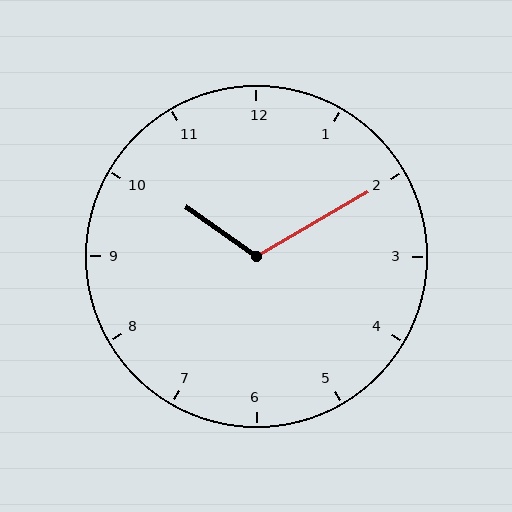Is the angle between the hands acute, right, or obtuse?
It is obtuse.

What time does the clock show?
10:10.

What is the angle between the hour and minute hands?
Approximately 115 degrees.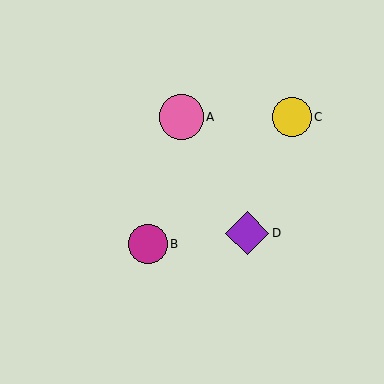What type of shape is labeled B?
Shape B is a magenta circle.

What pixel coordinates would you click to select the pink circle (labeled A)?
Click at (181, 117) to select the pink circle A.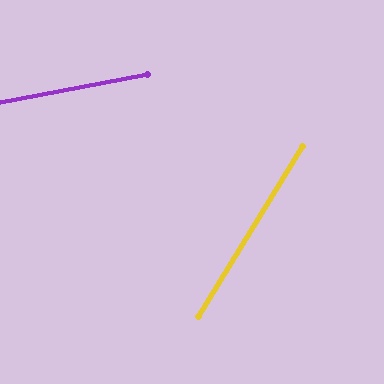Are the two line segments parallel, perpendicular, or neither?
Neither parallel nor perpendicular — they differ by about 48°.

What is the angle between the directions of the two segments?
Approximately 48 degrees.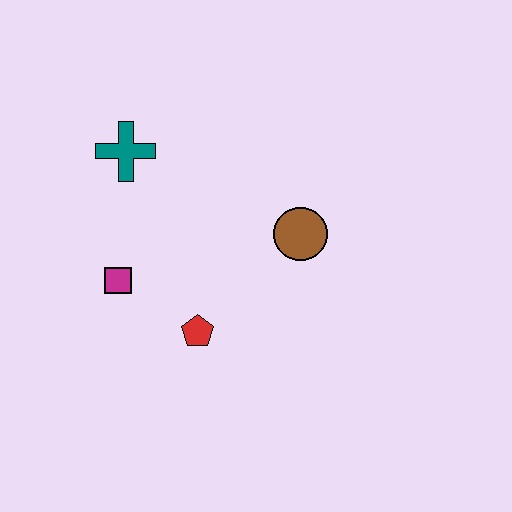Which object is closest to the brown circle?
The red pentagon is closest to the brown circle.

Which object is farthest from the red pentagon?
The teal cross is farthest from the red pentagon.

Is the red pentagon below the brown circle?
Yes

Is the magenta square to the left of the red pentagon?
Yes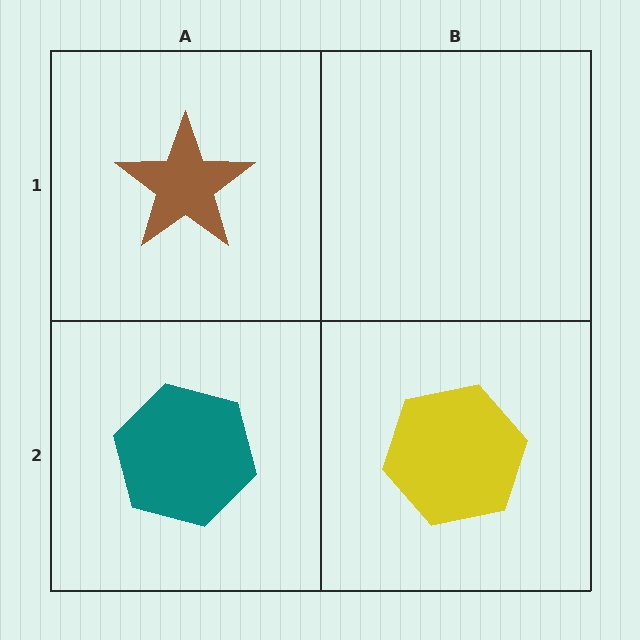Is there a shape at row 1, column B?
No, that cell is empty.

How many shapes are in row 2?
2 shapes.